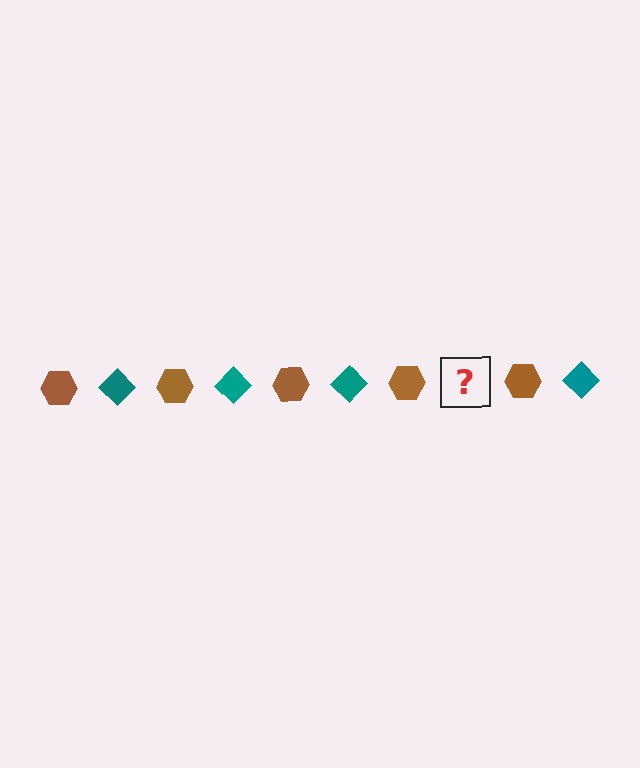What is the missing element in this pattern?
The missing element is a teal diamond.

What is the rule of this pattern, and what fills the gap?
The rule is that the pattern alternates between brown hexagon and teal diamond. The gap should be filled with a teal diamond.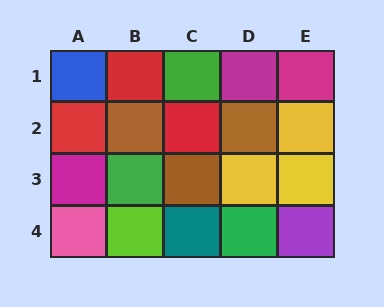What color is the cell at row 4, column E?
Purple.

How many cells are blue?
1 cell is blue.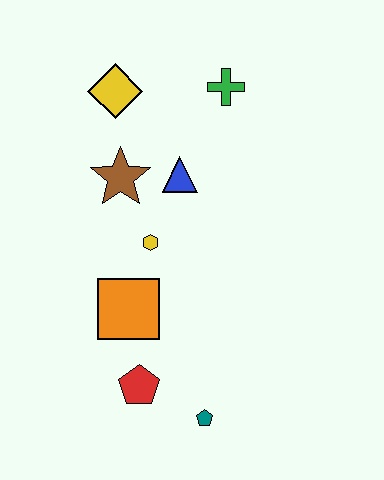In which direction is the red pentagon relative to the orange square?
The red pentagon is below the orange square.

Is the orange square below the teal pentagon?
No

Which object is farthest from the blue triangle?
The teal pentagon is farthest from the blue triangle.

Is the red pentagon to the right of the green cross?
No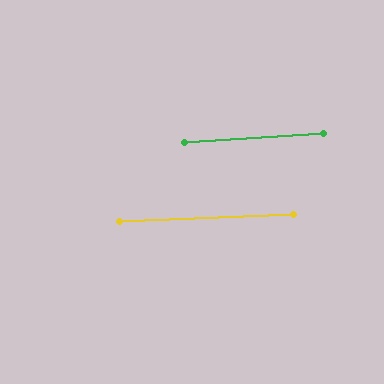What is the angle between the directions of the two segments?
Approximately 2 degrees.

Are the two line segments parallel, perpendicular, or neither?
Parallel — their directions differ by only 1.7°.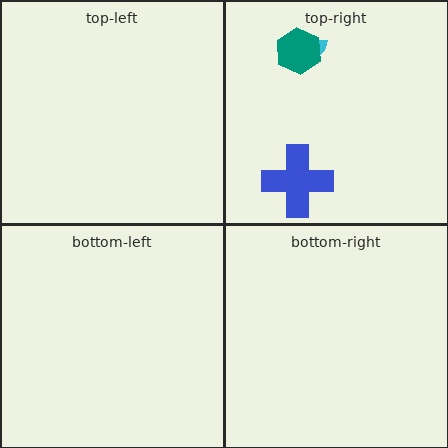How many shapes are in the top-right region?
3.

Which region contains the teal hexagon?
The top-right region.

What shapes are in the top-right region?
The blue cross, the cyan semicircle, the teal hexagon.